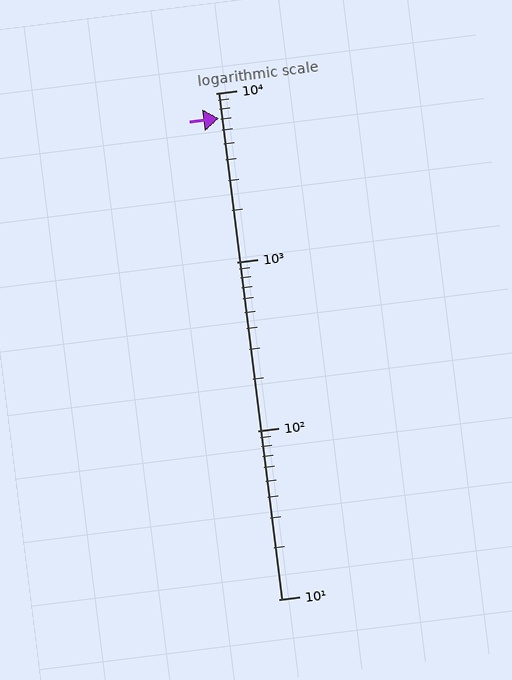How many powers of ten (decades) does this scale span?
The scale spans 3 decades, from 10 to 10000.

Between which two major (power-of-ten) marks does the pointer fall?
The pointer is between 1000 and 10000.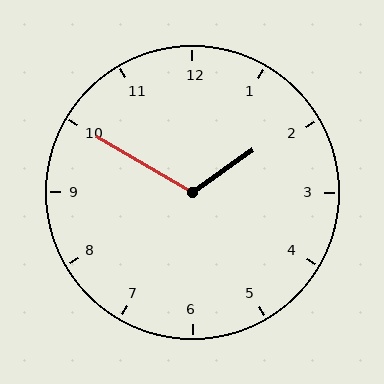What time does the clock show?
1:50.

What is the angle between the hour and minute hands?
Approximately 115 degrees.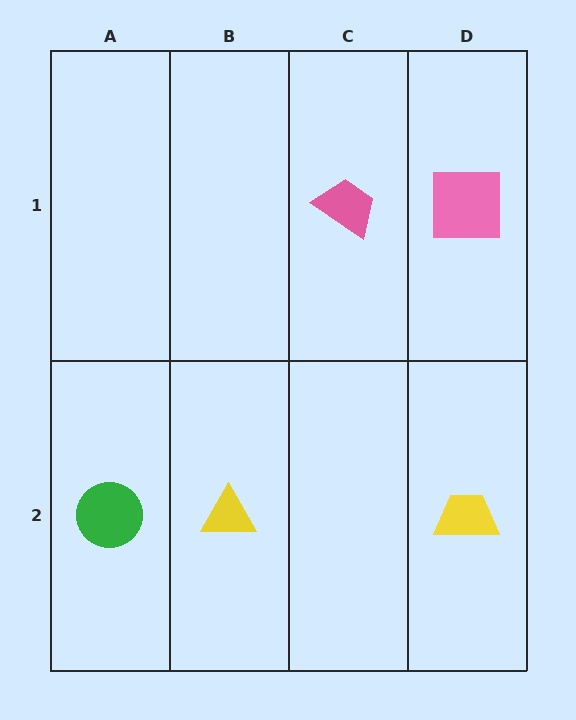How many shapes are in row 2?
3 shapes.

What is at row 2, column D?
A yellow trapezoid.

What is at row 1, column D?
A pink square.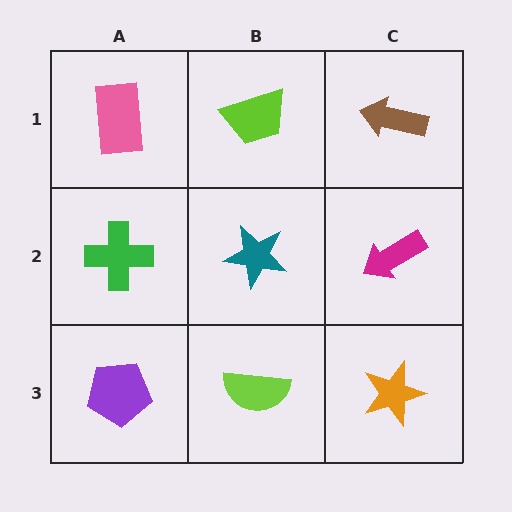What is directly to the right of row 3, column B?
An orange star.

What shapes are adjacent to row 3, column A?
A green cross (row 2, column A), a lime semicircle (row 3, column B).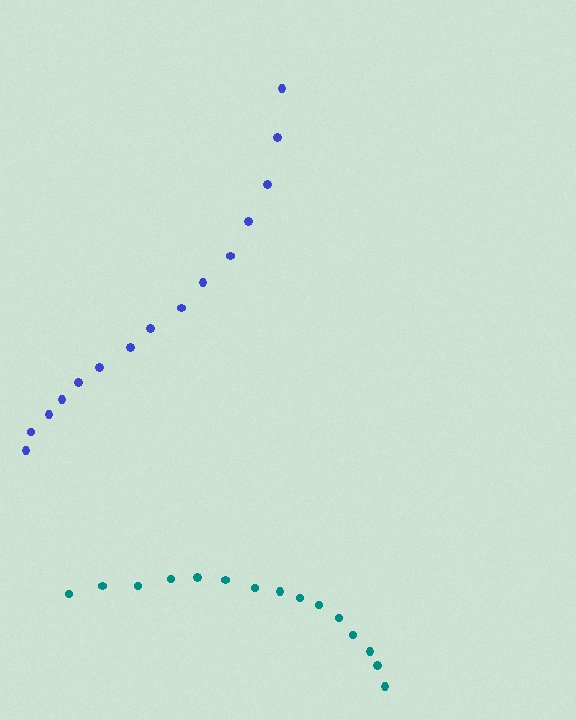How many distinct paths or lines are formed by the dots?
There are 2 distinct paths.